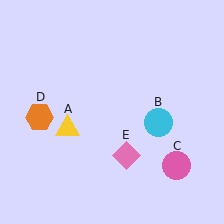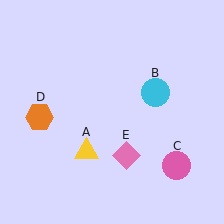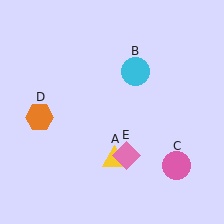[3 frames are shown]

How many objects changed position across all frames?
2 objects changed position: yellow triangle (object A), cyan circle (object B).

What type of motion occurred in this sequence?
The yellow triangle (object A), cyan circle (object B) rotated counterclockwise around the center of the scene.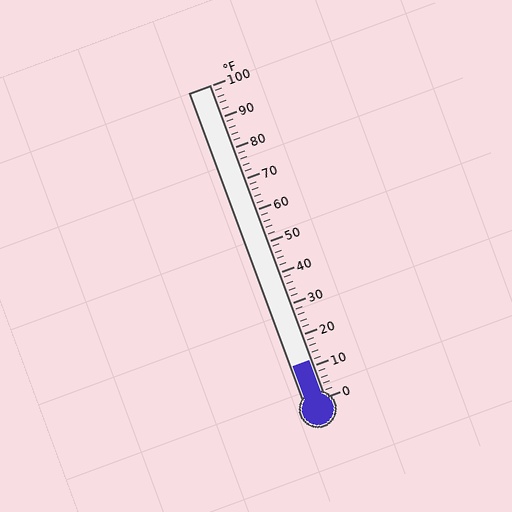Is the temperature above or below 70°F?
The temperature is below 70°F.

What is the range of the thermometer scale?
The thermometer scale ranges from 0°F to 100°F.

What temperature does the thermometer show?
The thermometer shows approximately 12°F.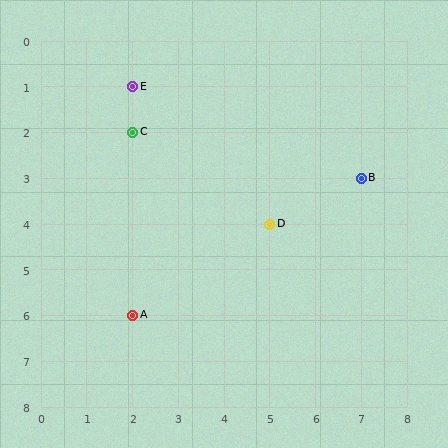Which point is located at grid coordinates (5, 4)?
Point D is at (5, 4).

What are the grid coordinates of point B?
Point B is at grid coordinates (7, 3).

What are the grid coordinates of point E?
Point E is at grid coordinates (2, 1).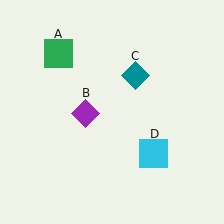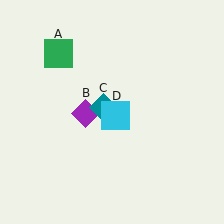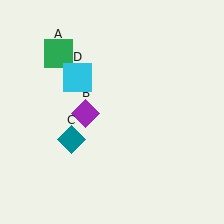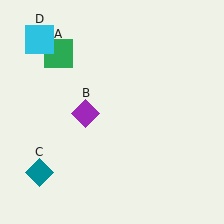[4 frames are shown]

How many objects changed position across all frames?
2 objects changed position: teal diamond (object C), cyan square (object D).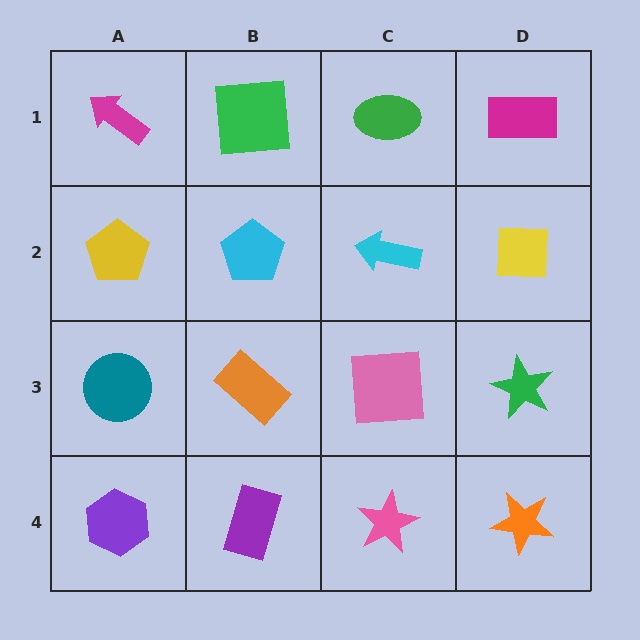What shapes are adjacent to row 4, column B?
An orange rectangle (row 3, column B), a purple hexagon (row 4, column A), a pink star (row 4, column C).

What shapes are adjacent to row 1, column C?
A cyan arrow (row 2, column C), a green square (row 1, column B), a magenta rectangle (row 1, column D).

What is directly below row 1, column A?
A yellow pentagon.